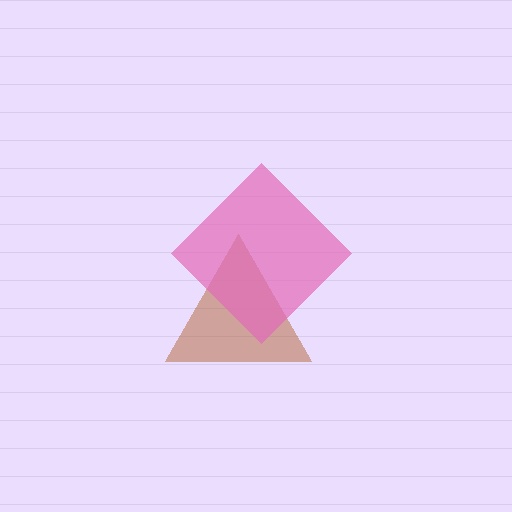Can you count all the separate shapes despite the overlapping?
Yes, there are 2 separate shapes.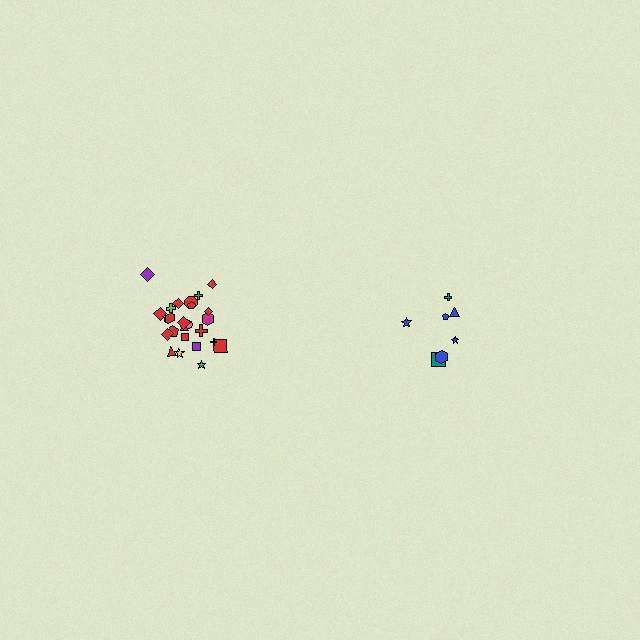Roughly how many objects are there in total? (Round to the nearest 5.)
Roughly 30 objects in total.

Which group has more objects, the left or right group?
The left group.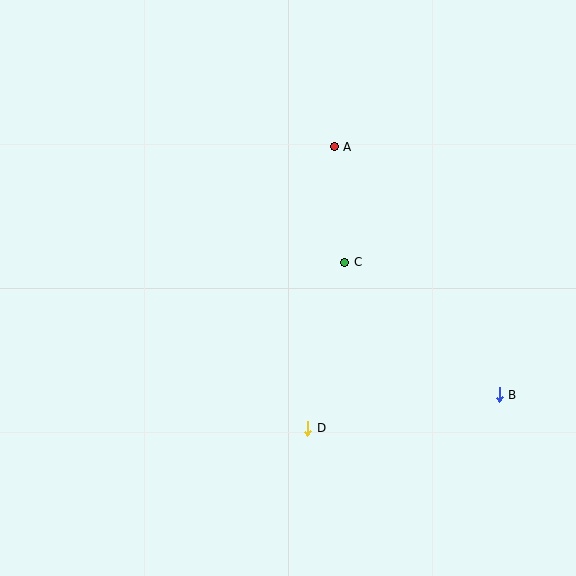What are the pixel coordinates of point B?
Point B is at (499, 395).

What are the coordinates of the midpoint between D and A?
The midpoint between D and A is at (321, 287).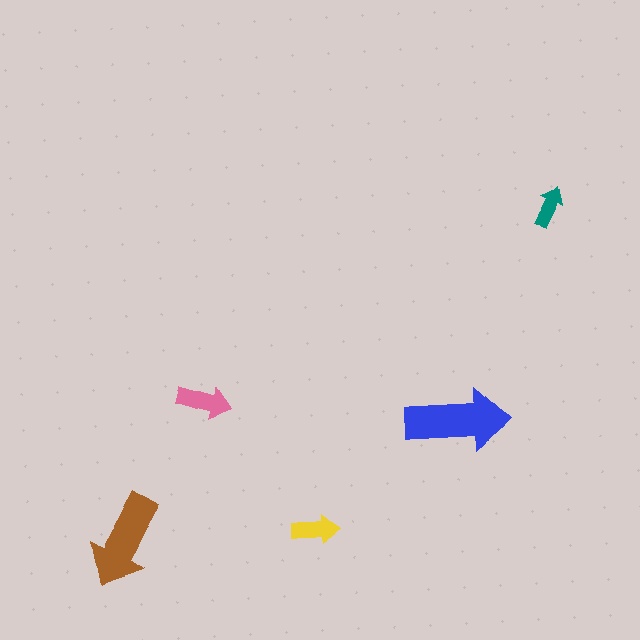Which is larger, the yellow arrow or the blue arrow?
The blue one.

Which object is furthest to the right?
The teal arrow is rightmost.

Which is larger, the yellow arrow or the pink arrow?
The pink one.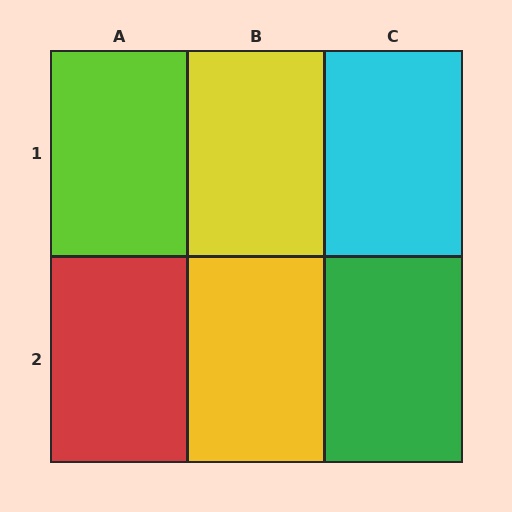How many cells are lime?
1 cell is lime.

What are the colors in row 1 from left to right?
Lime, yellow, cyan.